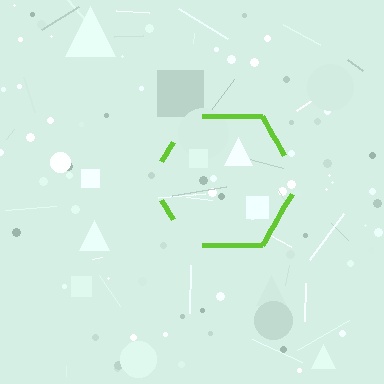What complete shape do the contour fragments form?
The contour fragments form a hexagon.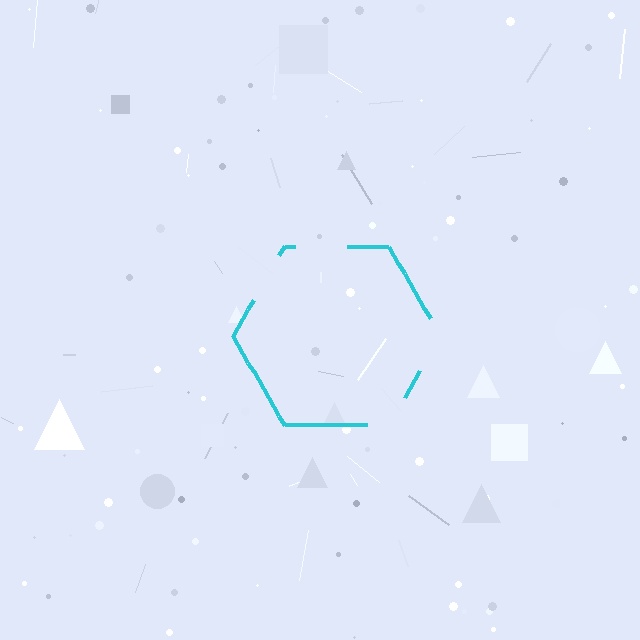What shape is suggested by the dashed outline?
The dashed outline suggests a hexagon.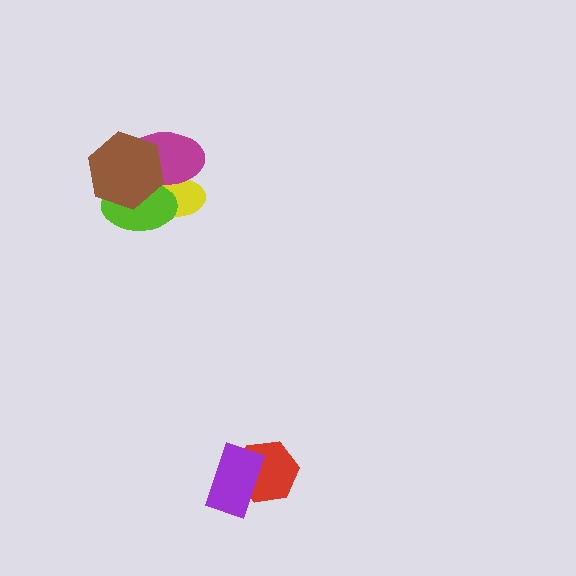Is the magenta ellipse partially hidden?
Yes, it is partially covered by another shape.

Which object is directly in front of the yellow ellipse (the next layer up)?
The magenta ellipse is directly in front of the yellow ellipse.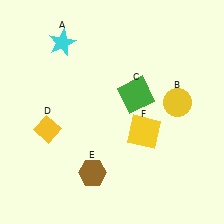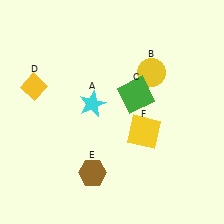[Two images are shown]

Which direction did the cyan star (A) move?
The cyan star (A) moved down.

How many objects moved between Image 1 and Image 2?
3 objects moved between the two images.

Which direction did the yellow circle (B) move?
The yellow circle (B) moved up.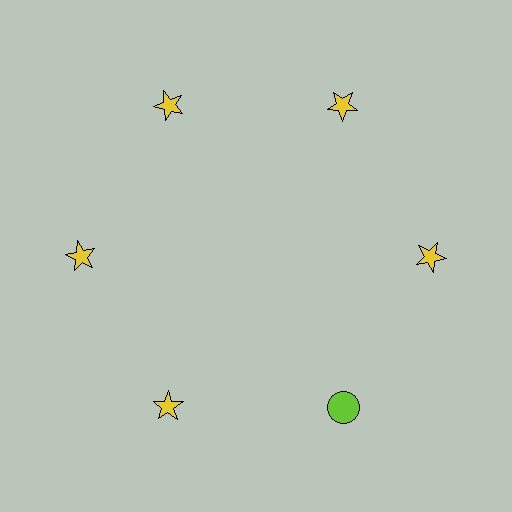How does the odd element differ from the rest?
It differs in both color (lime instead of yellow) and shape (circle instead of star).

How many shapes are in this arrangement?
There are 6 shapes arranged in a ring pattern.